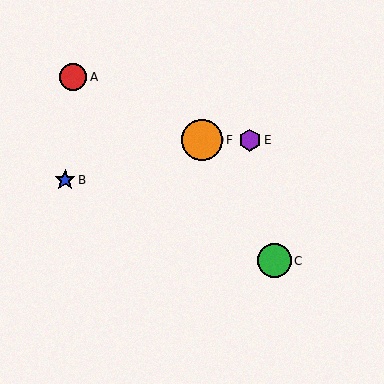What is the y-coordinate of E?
Object E is at y≈140.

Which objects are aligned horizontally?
Objects D, E, F are aligned horizontally.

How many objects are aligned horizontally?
3 objects (D, E, F) are aligned horizontally.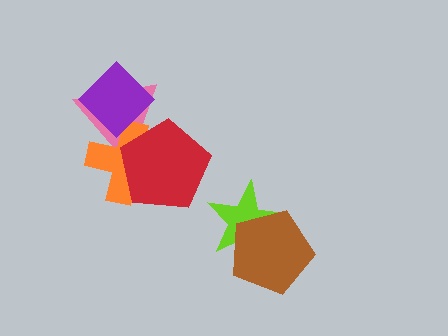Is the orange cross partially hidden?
Yes, it is partially covered by another shape.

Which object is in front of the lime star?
The brown pentagon is in front of the lime star.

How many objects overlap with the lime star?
1 object overlaps with the lime star.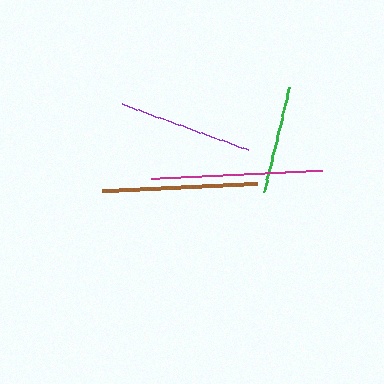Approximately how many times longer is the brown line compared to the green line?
The brown line is approximately 1.4 times the length of the green line.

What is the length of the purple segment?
The purple segment is approximately 134 pixels long.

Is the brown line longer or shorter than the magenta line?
The magenta line is longer than the brown line.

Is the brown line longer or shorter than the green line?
The brown line is longer than the green line.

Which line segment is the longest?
The magenta line is the longest at approximately 171 pixels.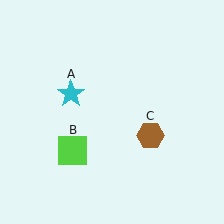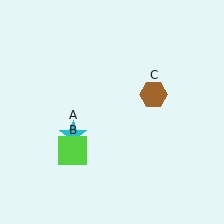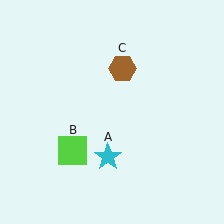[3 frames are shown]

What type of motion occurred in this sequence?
The cyan star (object A), brown hexagon (object C) rotated counterclockwise around the center of the scene.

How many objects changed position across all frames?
2 objects changed position: cyan star (object A), brown hexagon (object C).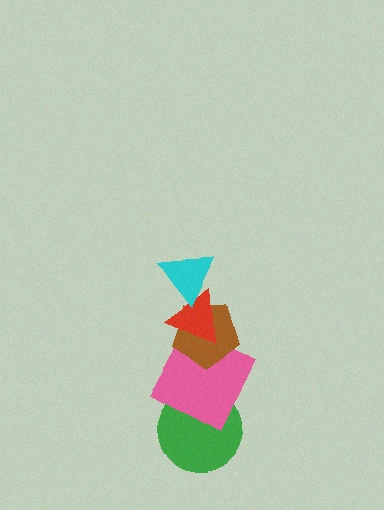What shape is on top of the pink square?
The brown pentagon is on top of the pink square.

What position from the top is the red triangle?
The red triangle is 2nd from the top.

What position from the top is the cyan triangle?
The cyan triangle is 1st from the top.